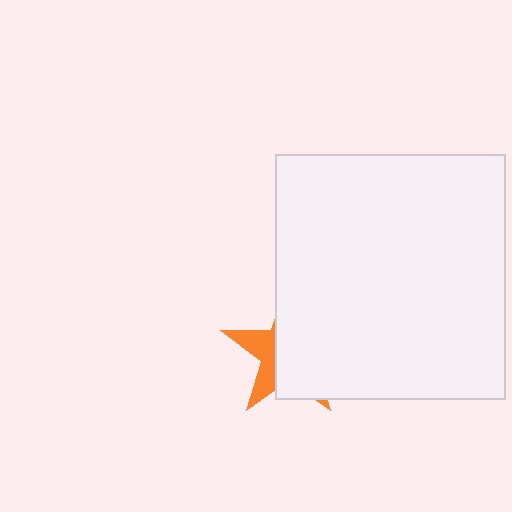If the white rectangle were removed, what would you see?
You would see the complete orange star.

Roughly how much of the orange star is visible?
A small part of it is visible (roughly 33%).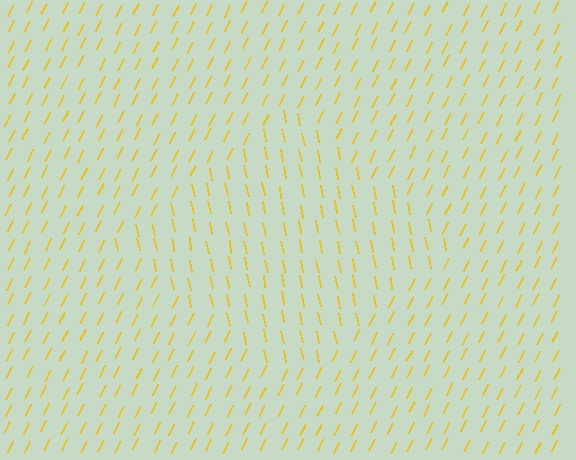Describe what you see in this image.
The image is filled with small yellow line segments. A diamond region in the image has lines oriented differently from the surrounding lines, creating a visible texture boundary.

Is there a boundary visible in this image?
Yes, there is a texture boundary formed by a change in line orientation.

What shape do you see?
I see a diamond.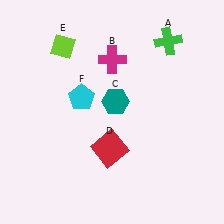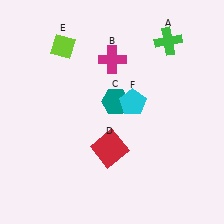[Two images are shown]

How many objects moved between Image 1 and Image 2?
1 object moved between the two images.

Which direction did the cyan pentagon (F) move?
The cyan pentagon (F) moved right.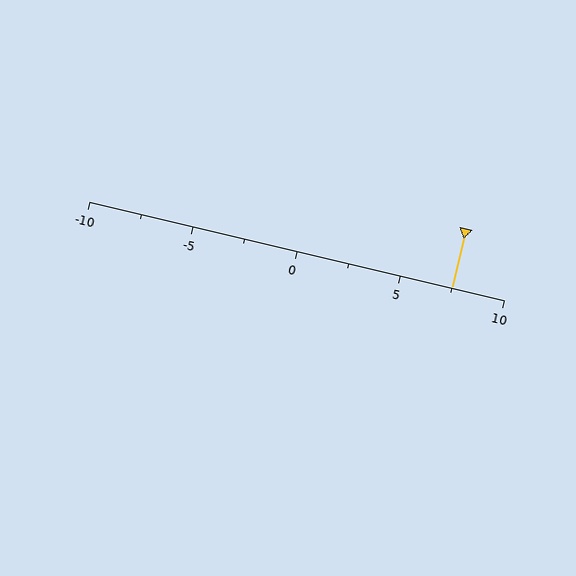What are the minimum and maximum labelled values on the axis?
The axis runs from -10 to 10.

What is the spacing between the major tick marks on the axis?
The major ticks are spaced 5 apart.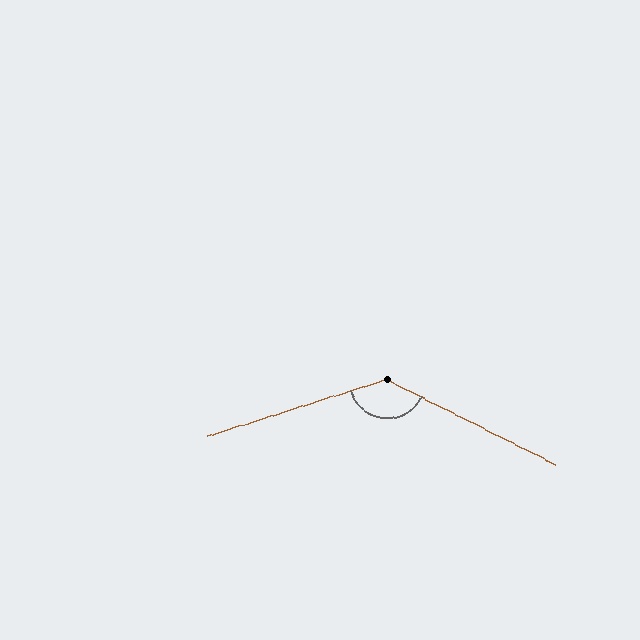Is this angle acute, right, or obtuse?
It is obtuse.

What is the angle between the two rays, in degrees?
Approximately 136 degrees.